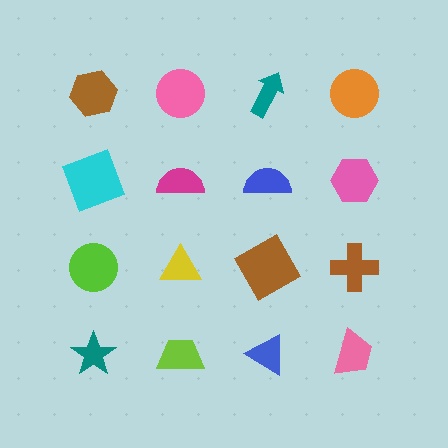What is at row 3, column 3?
A brown square.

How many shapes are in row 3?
4 shapes.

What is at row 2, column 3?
A blue semicircle.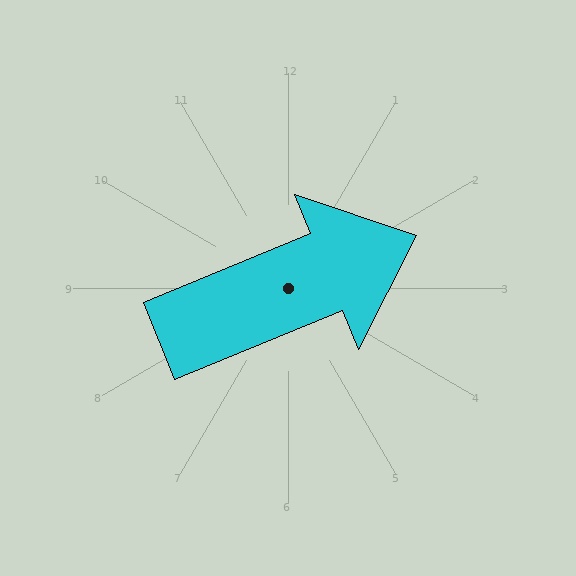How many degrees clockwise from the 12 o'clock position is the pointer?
Approximately 68 degrees.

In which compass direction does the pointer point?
East.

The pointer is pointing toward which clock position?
Roughly 2 o'clock.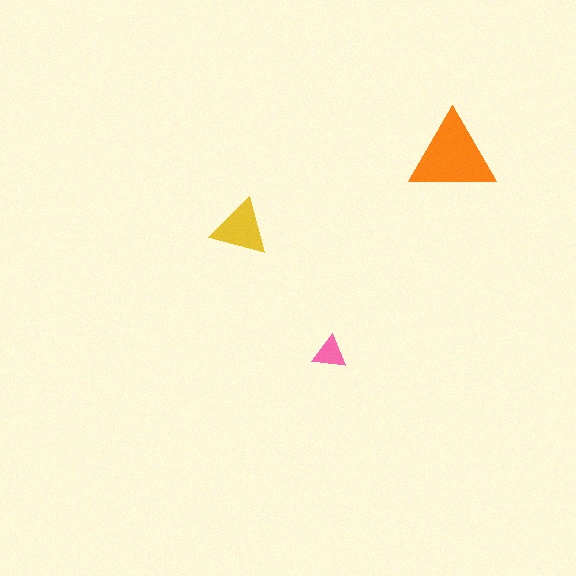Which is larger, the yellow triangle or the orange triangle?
The orange one.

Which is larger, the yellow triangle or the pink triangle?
The yellow one.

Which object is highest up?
The orange triangle is topmost.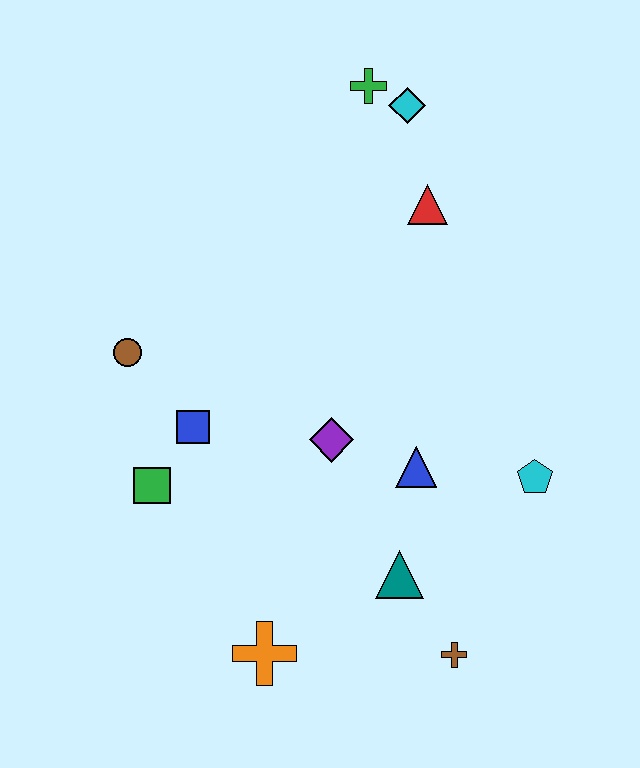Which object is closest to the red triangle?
The cyan diamond is closest to the red triangle.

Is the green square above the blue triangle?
No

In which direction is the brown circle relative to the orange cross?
The brown circle is above the orange cross.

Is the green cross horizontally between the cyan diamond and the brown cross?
No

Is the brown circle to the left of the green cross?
Yes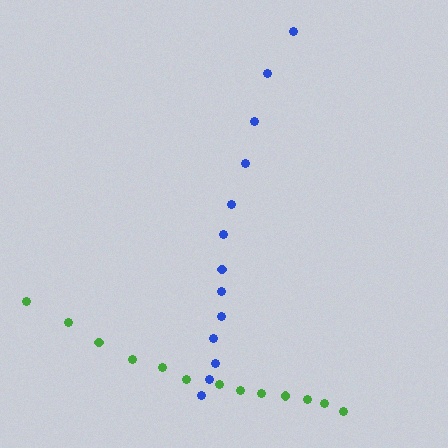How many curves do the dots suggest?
There are 2 distinct paths.